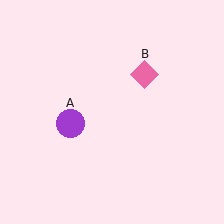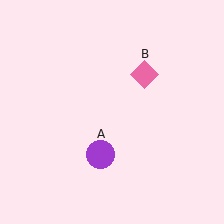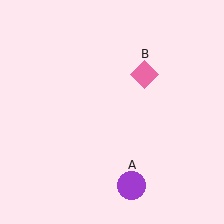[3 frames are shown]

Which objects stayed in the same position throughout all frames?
Pink diamond (object B) remained stationary.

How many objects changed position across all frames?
1 object changed position: purple circle (object A).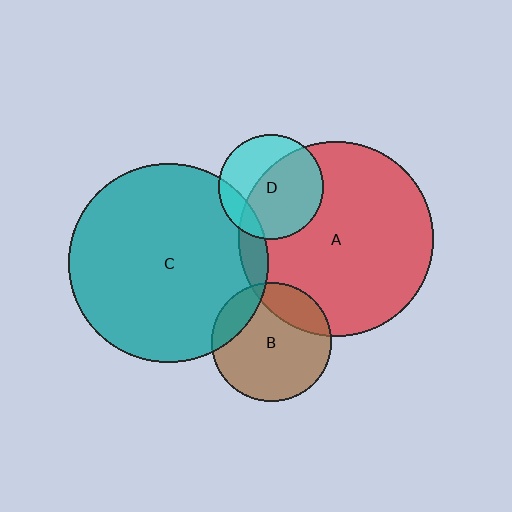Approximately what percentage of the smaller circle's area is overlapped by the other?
Approximately 60%.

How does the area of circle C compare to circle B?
Approximately 2.8 times.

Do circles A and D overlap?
Yes.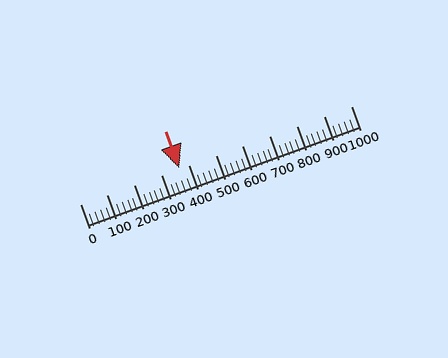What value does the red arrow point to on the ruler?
The red arrow points to approximately 366.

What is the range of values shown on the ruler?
The ruler shows values from 0 to 1000.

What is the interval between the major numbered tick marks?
The major tick marks are spaced 100 units apart.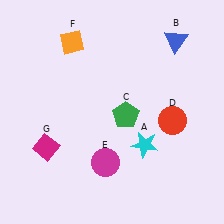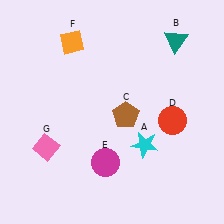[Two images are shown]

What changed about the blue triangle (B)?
In Image 1, B is blue. In Image 2, it changed to teal.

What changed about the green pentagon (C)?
In Image 1, C is green. In Image 2, it changed to brown.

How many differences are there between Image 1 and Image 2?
There are 3 differences between the two images.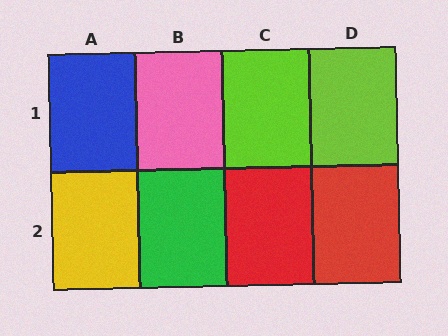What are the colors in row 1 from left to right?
Blue, pink, lime, lime.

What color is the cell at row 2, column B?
Green.